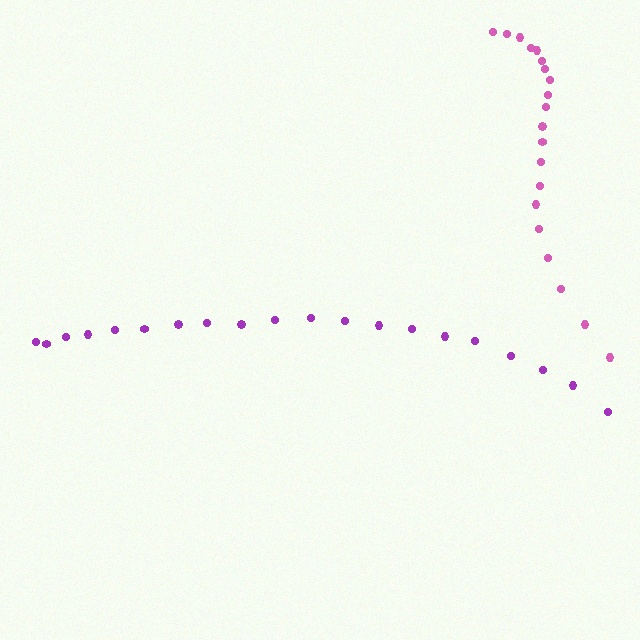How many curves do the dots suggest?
There are 2 distinct paths.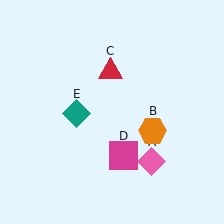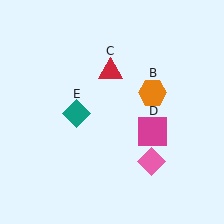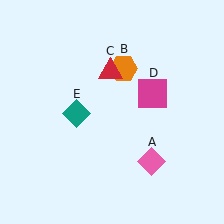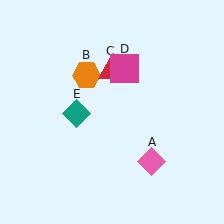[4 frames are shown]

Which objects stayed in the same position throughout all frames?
Pink diamond (object A) and red triangle (object C) and teal diamond (object E) remained stationary.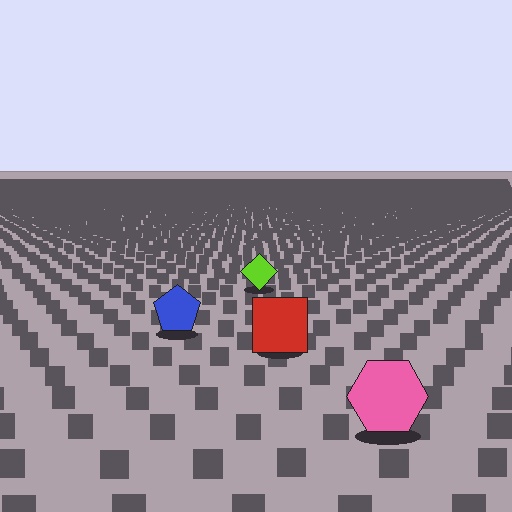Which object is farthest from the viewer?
The lime diamond is farthest from the viewer. It appears smaller and the ground texture around it is denser.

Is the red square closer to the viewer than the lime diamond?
Yes. The red square is closer — you can tell from the texture gradient: the ground texture is coarser near it.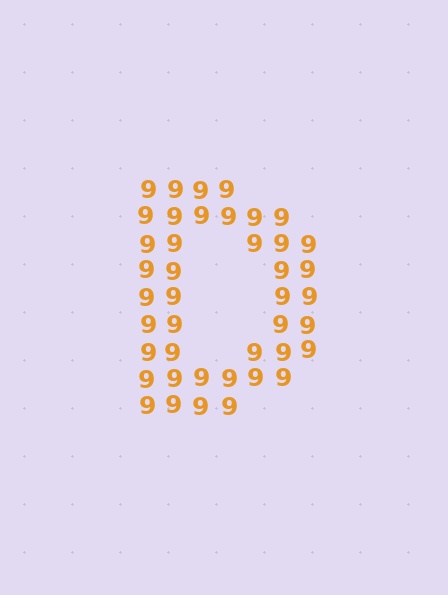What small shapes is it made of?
It is made of small digit 9's.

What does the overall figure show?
The overall figure shows the letter D.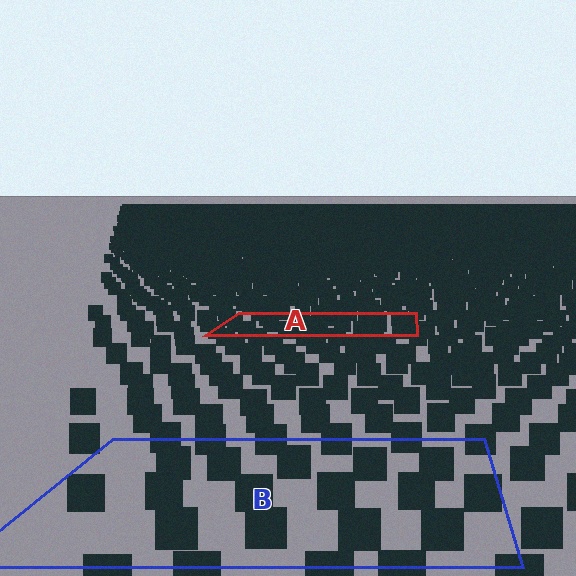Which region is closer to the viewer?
Region B is closer. The texture elements there are larger and more spread out.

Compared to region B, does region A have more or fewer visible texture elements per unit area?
Region A has more texture elements per unit area — they are packed more densely because it is farther away.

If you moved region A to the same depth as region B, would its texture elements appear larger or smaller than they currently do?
They would appear larger. At a closer depth, the same texture elements are projected at a bigger on-screen size.